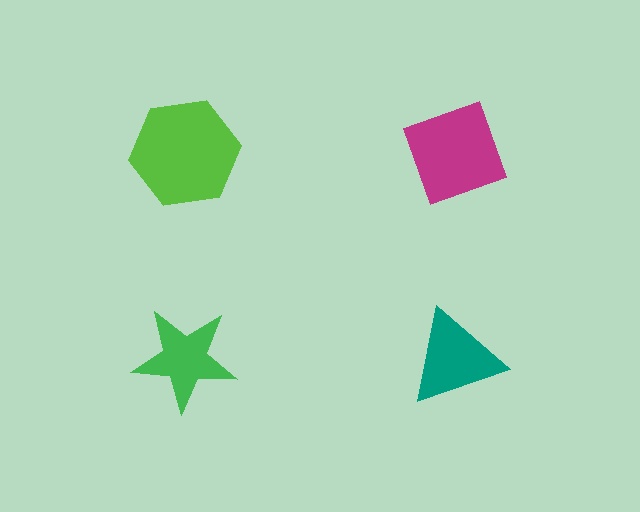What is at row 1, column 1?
A lime hexagon.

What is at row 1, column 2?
A magenta diamond.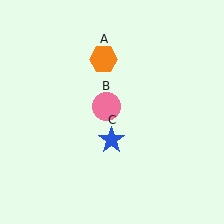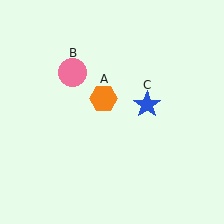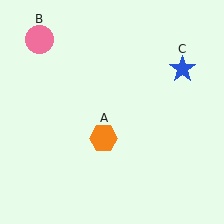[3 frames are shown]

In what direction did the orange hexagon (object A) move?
The orange hexagon (object A) moved down.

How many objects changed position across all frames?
3 objects changed position: orange hexagon (object A), pink circle (object B), blue star (object C).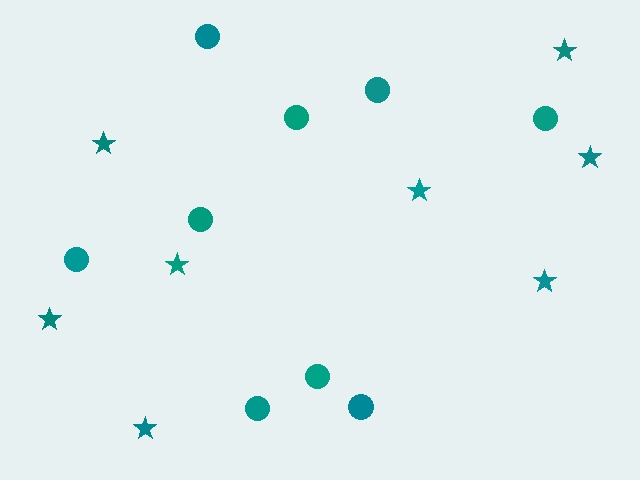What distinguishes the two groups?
There are 2 groups: one group of stars (8) and one group of circles (9).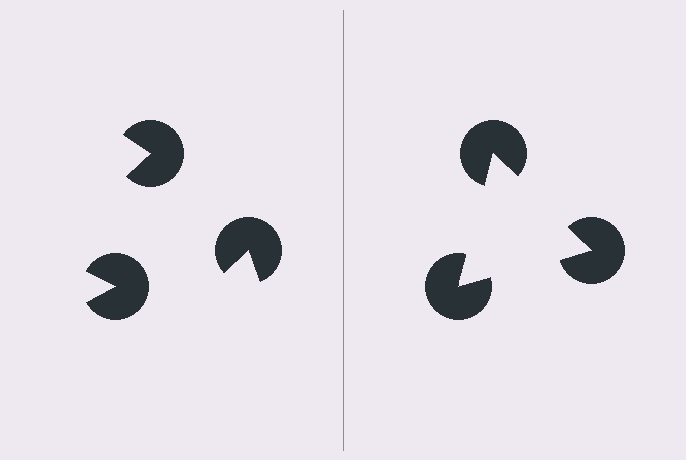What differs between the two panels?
The pac-man discs are positioned identically on both sides; only the wedge orientations differ. On the right they align to a triangle; on the left they are misaligned.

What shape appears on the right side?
An illusory triangle.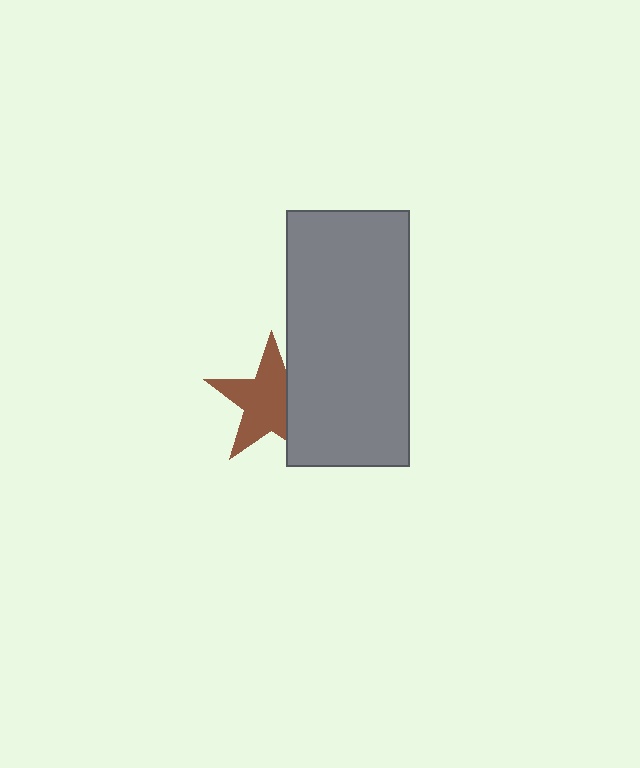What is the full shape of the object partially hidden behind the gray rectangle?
The partially hidden object is a brown star.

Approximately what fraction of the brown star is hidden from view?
Roughly 31% of the brown star is hidden behind the gray rectangle.